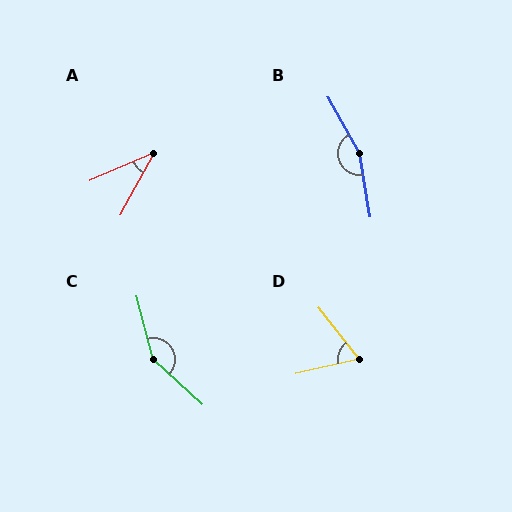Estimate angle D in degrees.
Approximately 64 degrees.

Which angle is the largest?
B, at approximately 161 degrees.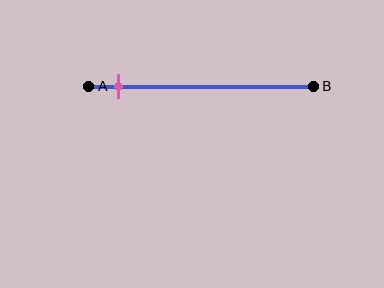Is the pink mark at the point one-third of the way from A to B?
No, the mark is at about 15% from A, not at the 33% one-third point.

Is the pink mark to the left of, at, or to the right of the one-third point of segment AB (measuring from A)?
The pink mark is to the left of the one-third point of segment AB.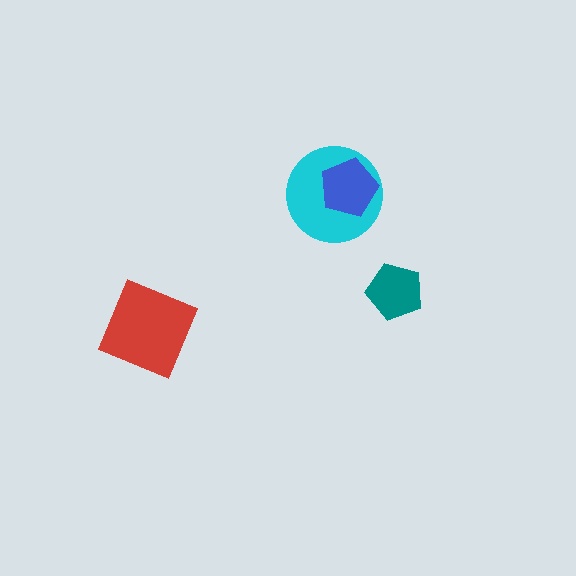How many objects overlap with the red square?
0 objects overlap with the red square.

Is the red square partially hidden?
No, no other shape covers it.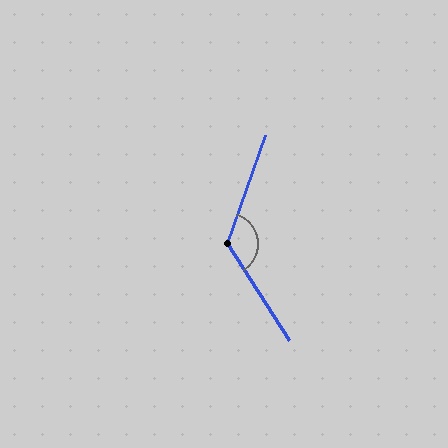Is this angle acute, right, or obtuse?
It is obtuse.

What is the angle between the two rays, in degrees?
Approximately 127 degrees.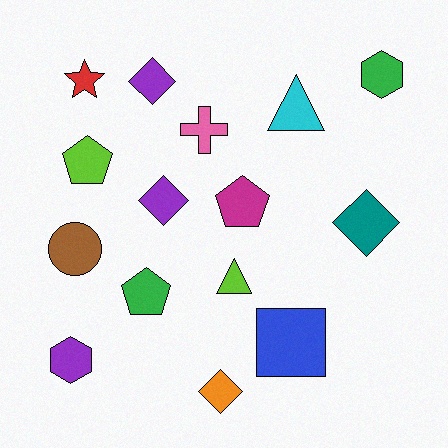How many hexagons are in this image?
There are 2 hexagons.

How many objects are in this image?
There are 15 objects.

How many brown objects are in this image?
There is 1 brown object.